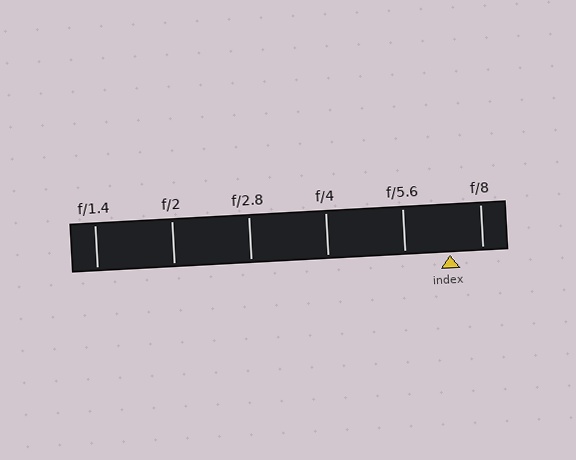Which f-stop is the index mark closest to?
The index mark is closest to f/8.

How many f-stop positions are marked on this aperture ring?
There are 6 f-stop positions marked.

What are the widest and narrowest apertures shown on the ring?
The widest aperture shown is f/1.4 and the narrowest is f/8.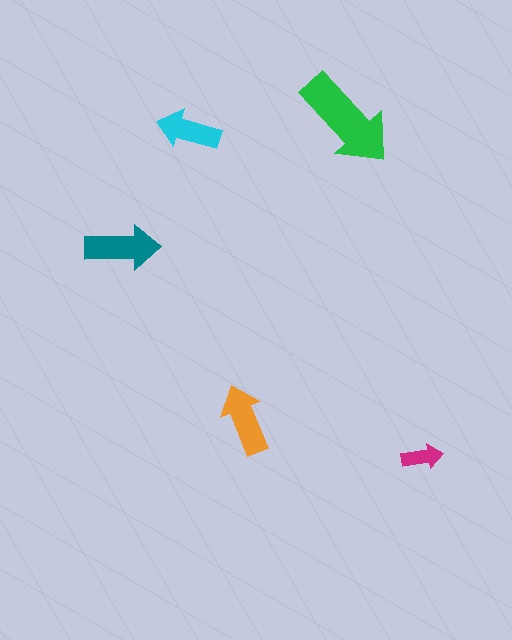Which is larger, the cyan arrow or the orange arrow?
The orange one.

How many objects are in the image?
There are 5 objects in the image.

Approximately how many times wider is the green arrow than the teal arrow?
About 1.5 times wider.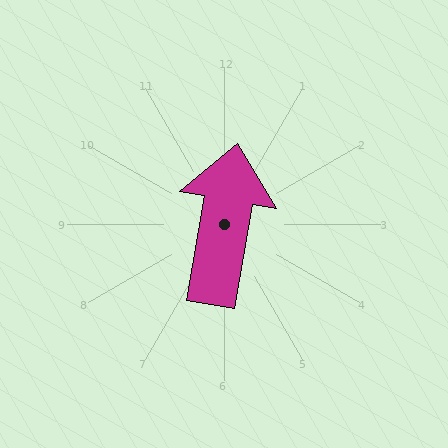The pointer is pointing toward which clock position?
Roughly 12 o'clock.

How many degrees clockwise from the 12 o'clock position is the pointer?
Approximately 10 degrees.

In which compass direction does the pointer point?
North.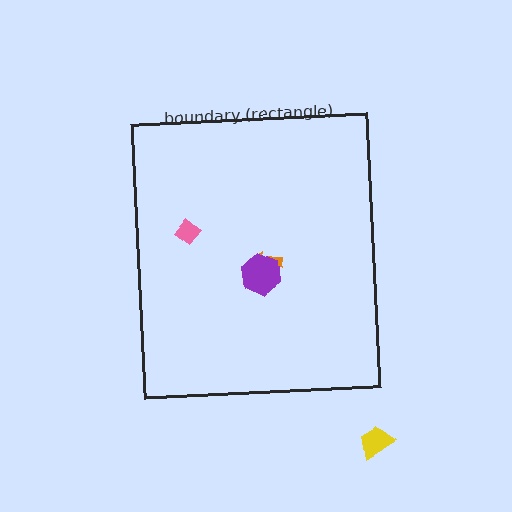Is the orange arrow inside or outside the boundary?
Inside.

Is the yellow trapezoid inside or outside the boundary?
Outside.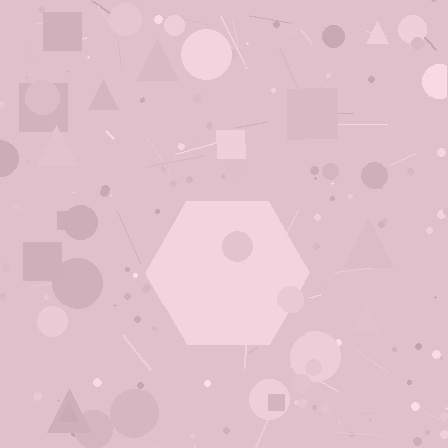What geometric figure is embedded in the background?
A hexagon is embedded in the background.